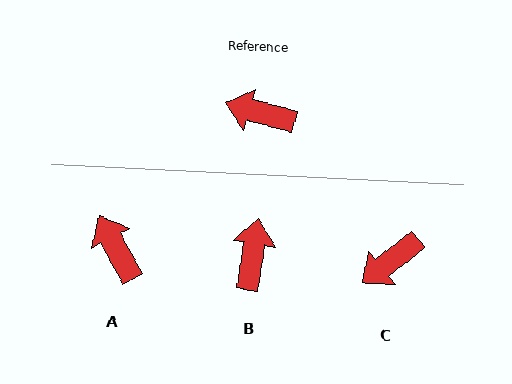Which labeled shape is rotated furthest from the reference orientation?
B, about 83 degrees away.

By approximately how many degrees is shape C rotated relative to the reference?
Approximately 53 degrees counter-clockwise.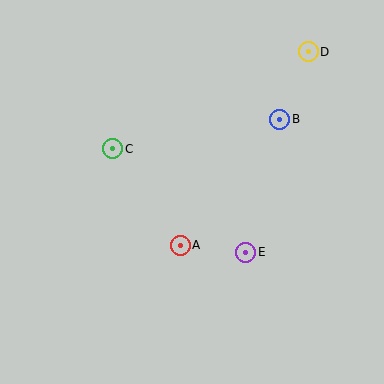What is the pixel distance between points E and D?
The distance between E and D is 210 pixels.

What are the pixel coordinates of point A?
Point A is at (180, 245).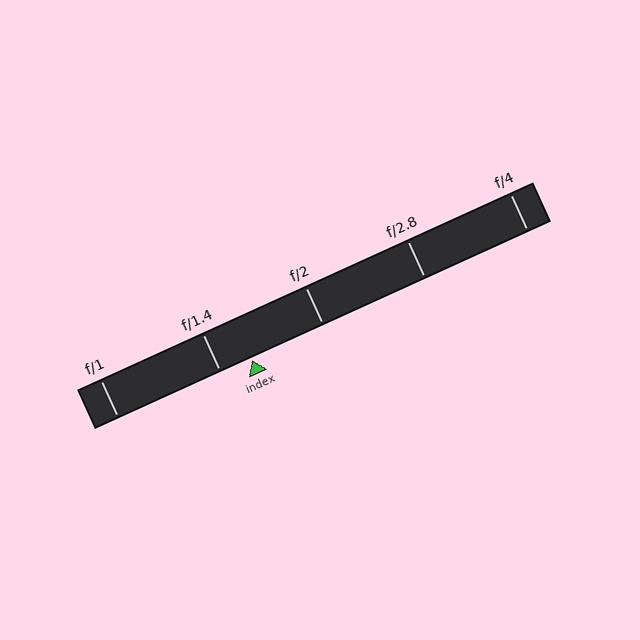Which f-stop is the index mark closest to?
The index mark is closest to f/1.4.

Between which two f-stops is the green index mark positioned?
The index mark is between f/1.4 and f/2.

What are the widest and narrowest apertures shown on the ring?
The widest aperture shown is f/1 and the narrowest is f/4.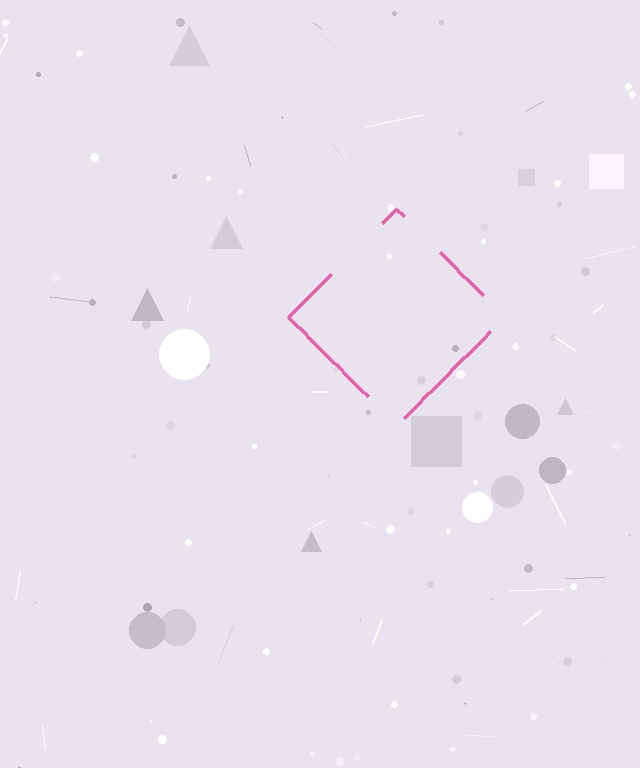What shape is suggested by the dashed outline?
The dashed outline suggests a diamond.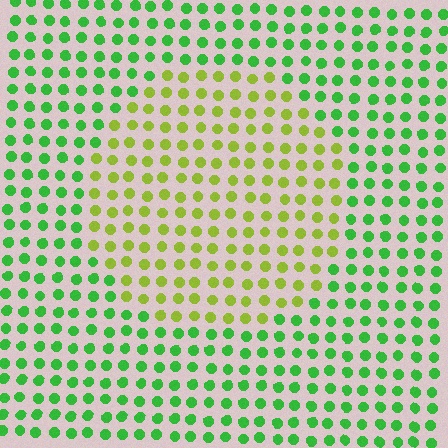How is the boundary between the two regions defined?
The boundary is defined purely by a slight shift in hue (about 44 degrees). Spacing, size, and orientation are identical on both sides.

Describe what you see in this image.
The image is filled with small green elements in a uniform arrangement. A circle-shaped region is visible where the elements are tinted to a slightly different hue, forming a subtle color boundary.